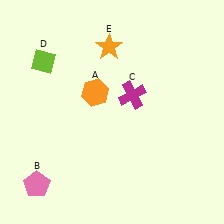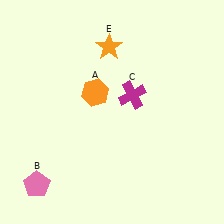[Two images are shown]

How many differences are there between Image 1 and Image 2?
There is 1 difference between the two images.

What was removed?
The lime diamond (D) was removed in Image 2.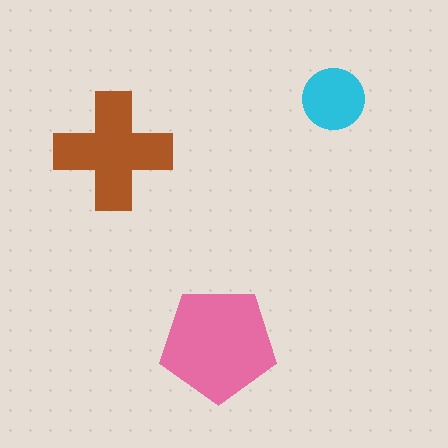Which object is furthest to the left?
The brown cross is leftmost.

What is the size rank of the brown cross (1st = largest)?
2nd.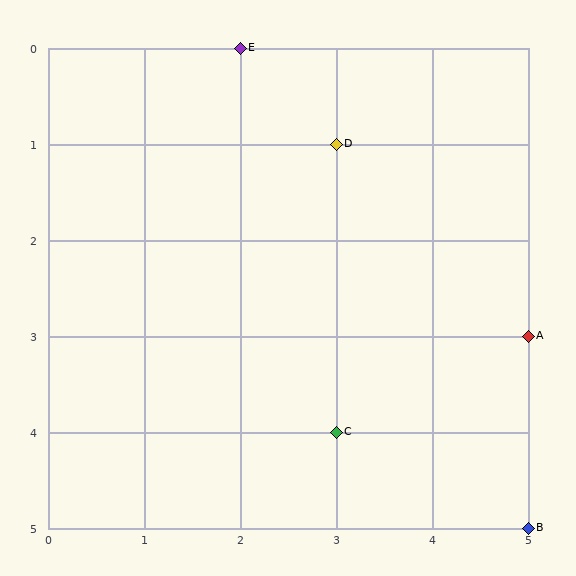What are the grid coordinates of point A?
Point A is at grid coordinates (5, 3).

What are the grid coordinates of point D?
Point D is at grid coordinates (3, 1).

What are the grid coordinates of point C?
Point C is at grid coordinates (3, 4).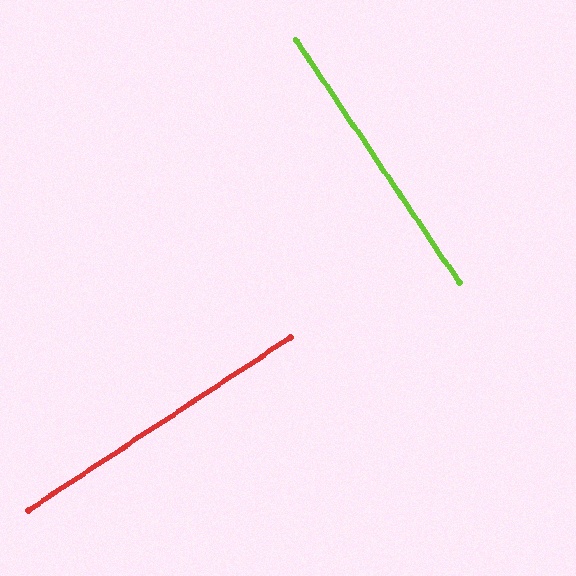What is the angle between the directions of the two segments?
Approximately 89 degrees.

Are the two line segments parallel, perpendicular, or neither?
Perpendicular — they meet at approximately 89°.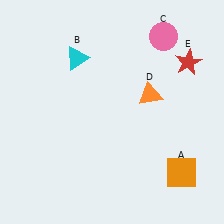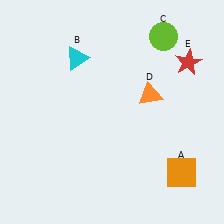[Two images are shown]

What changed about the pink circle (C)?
In Image 1, C is pink. In Image 2, it changed to lime.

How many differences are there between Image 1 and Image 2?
There is 1 difference between the two images.